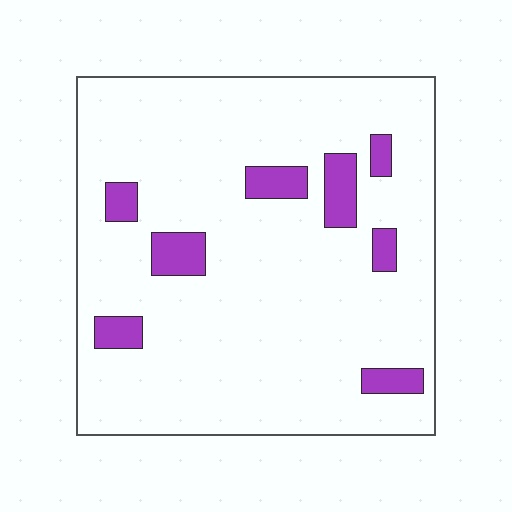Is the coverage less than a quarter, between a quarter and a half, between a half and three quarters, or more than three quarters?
Less than a quarter.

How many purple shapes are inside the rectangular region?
8.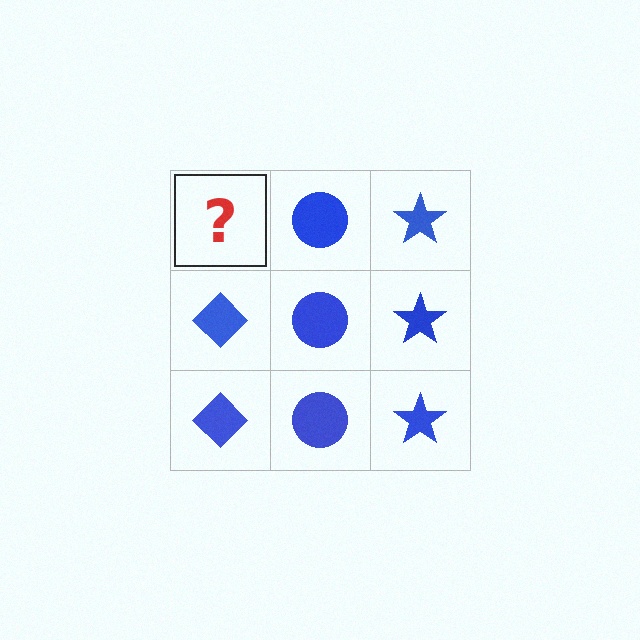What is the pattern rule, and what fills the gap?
The rule is that each column has a consistent shape. The gap should be filled with a blue diamond.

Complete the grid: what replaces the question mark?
The question mark should be replaced with a blue diamond.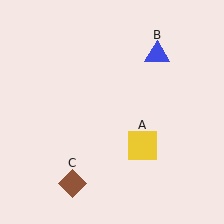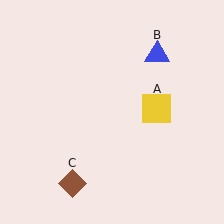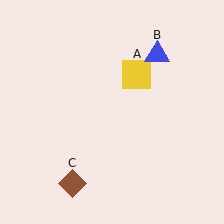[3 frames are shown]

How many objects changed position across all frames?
1 object changed position: yellow square (object A).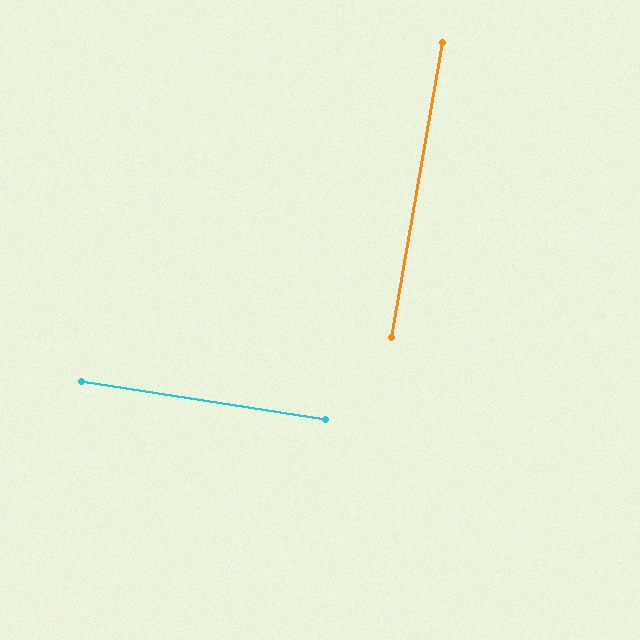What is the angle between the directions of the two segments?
Approximately 89 degrees.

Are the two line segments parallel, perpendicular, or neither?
Perpendicular — they meet at approximately 89°.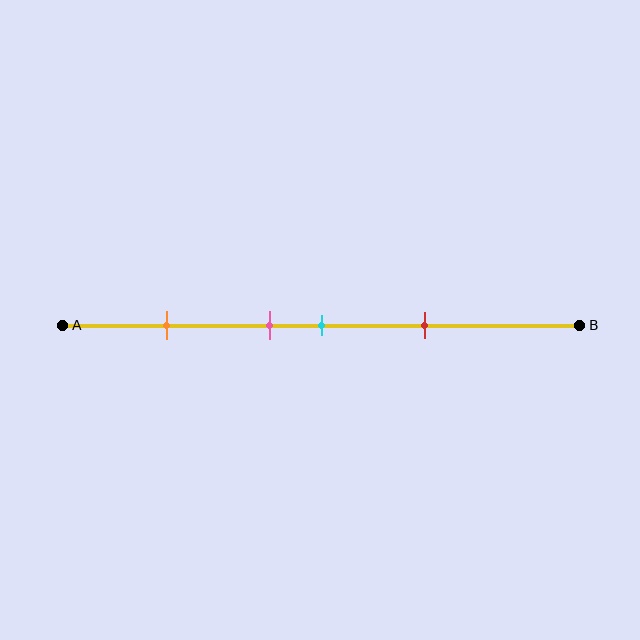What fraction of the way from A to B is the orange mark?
The orange mark is approximately 20% (0.2) of the way from A to B.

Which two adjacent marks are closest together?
The pink and cyan marks are the closest adjacent pair.